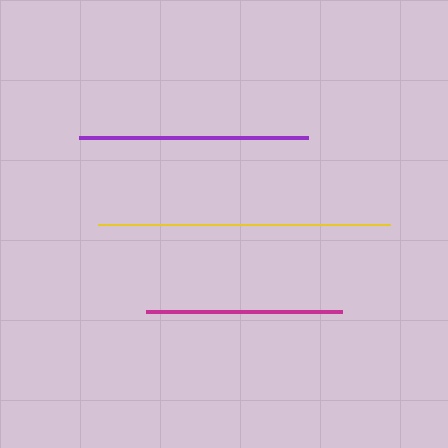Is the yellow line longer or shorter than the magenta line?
The yellow line is longer than the magenta line.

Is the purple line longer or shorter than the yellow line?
The yellow line is longer than the purple line.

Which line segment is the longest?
The yellow line is the longest at approximately 292 pixels.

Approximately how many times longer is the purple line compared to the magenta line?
The purple line is approximately 1.2 times the length of the magenta line.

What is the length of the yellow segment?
The yellow segment is approximately 292 pixels long.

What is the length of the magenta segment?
The magenta segment is approximately 197 pixels long.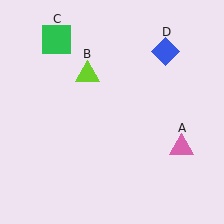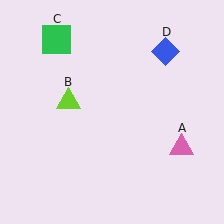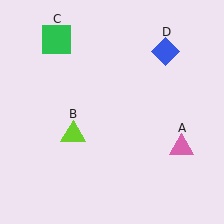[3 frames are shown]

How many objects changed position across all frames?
1 object changed position: lime triangle (object B).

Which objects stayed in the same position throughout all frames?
Pink triangle (object A) and green square (object C) and blue diamond (object D) remained stationary.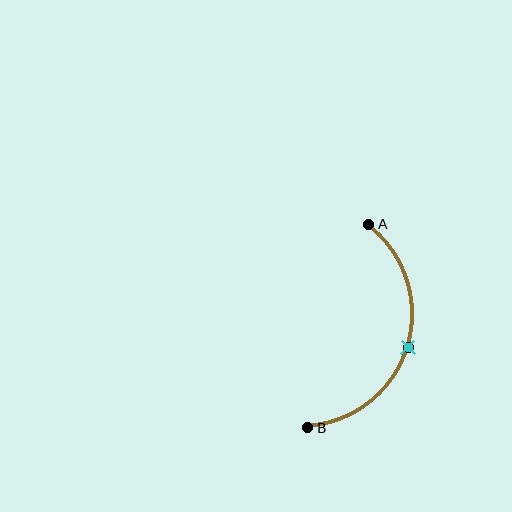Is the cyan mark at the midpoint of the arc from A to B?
Yes. The cyan mark lies on the arc at equal arc-length from both A and B — it is the arc midpoint.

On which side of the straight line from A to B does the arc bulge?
The arc bulges to the right of the straight line connecting A and B.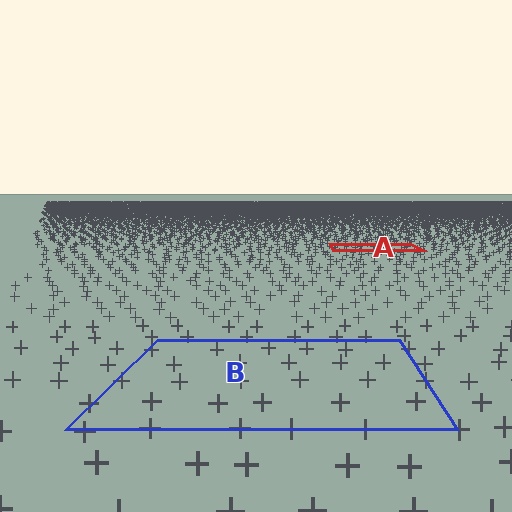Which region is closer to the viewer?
Region B is closer. The texture elements there are larger and more spread out.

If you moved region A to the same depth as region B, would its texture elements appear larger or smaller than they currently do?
They would appear larger. At a closer depth, the same texture elements are projected at a bigger on-screen size.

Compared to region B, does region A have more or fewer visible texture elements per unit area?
Region A has more texture elements per unit area — they are packed more densely because it is farther away.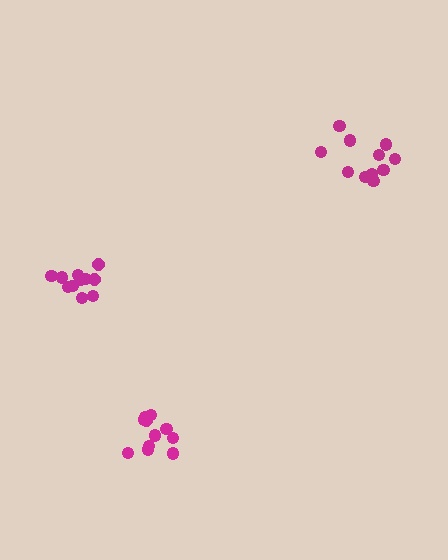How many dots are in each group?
Group 1: 11 dots, Group 2: 11 dots, Group 3: 11 dots (33 total).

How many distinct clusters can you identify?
There are 3 distinct clusters.